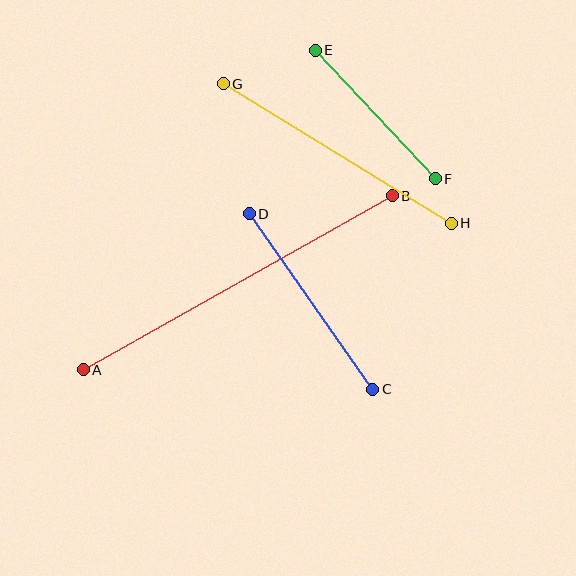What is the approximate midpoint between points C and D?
The midpoint is at approximately (311, 301) pixels.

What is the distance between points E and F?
The distance is approximately 176 pixels.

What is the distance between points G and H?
The distance is approximately 267 pixels.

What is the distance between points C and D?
The distance is approximately 214 pixels.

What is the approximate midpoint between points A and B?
The midpoint is at approximately (238, 283) pixels.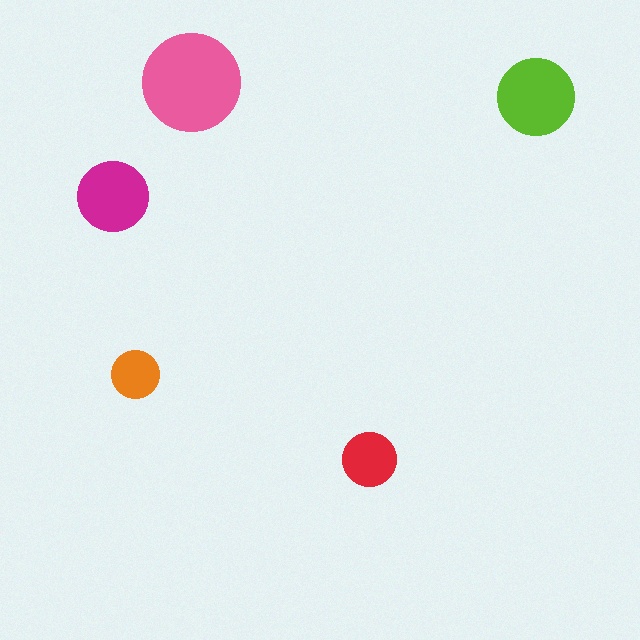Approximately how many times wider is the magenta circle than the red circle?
About 1.5 times wider.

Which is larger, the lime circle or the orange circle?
The lime one.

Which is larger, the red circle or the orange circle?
The red one.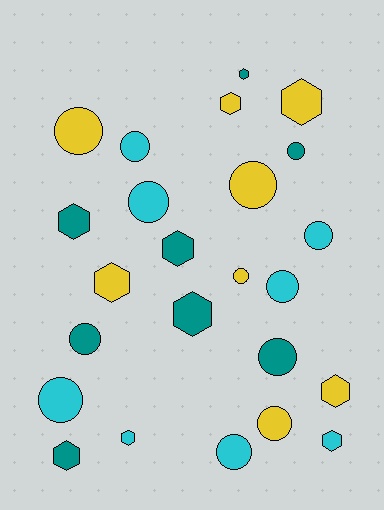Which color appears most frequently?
Yellow, with 8 objects.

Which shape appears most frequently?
Circle, with 13 objects.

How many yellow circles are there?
There are 4 yellow circles.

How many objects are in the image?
There are 24 objects.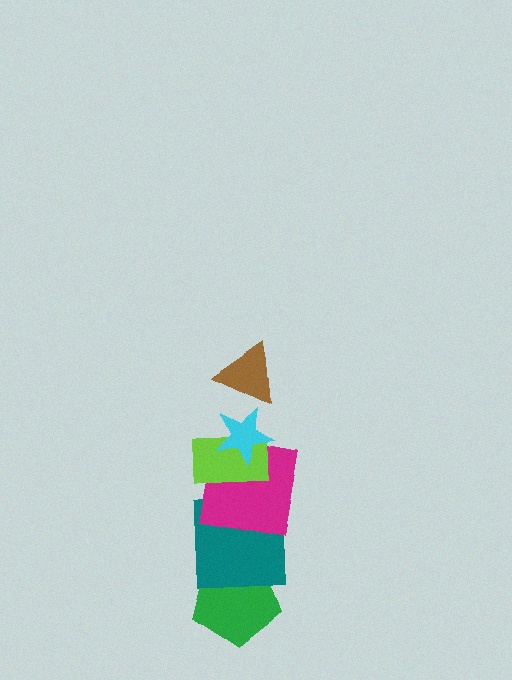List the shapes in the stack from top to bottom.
From top to bottom: the brown triangle, the cyan star, the lime rectangle, the magenta square, the teal square, the green pentagon.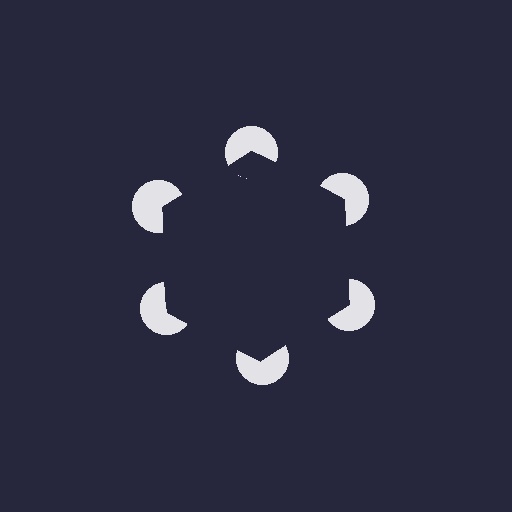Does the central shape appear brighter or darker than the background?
It typically appears slightly darker than the background, even though no actual brightness change is drawn.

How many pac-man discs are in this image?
There are 6 — one at each vertex of the illusory hexagon.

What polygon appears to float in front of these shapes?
An illusory hexagon — its edges are inferred from the aligned wedge cuts in the pac-man discs, not physically drawn.